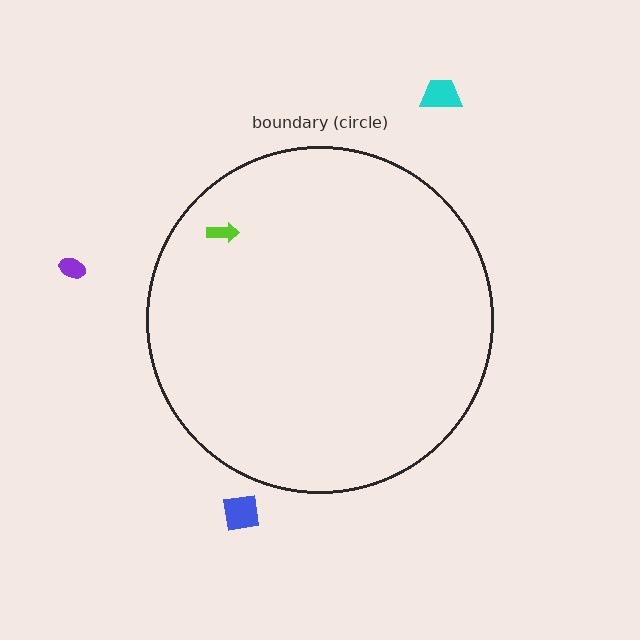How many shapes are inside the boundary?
1 inside, 3 outside.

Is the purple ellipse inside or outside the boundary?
Outside.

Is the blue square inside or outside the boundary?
Outside.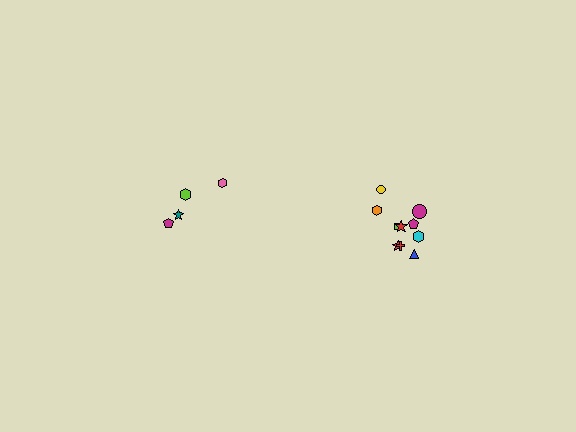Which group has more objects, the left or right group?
The right group.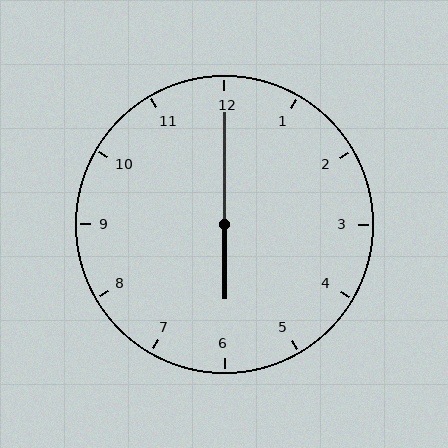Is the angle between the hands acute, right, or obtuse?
It is obtuse.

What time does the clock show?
6:00.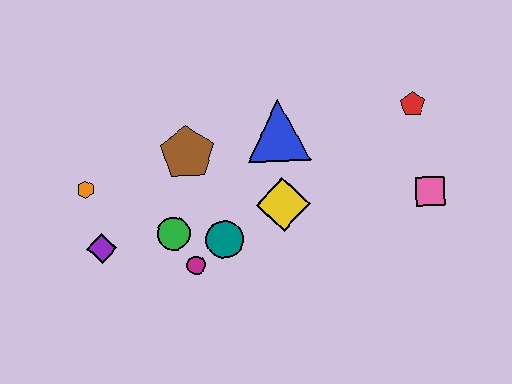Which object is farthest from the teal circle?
The red pentagon is farthest from the teal circle.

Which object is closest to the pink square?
The red pentagon is closest to the pink square.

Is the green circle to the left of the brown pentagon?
Yes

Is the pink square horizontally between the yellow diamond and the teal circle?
No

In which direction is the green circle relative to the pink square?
The green circle is to the left of the pink square.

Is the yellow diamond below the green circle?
No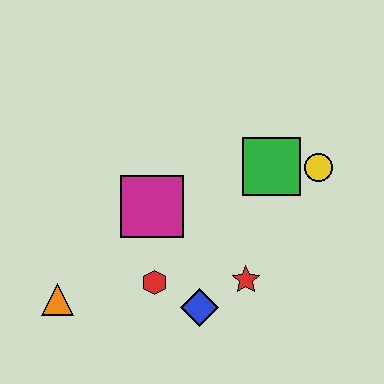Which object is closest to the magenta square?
The red hexagon is closest to the magenta square.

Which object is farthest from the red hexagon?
The yellow circle is farthest from the red hexagon.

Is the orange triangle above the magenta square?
No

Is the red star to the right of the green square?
No